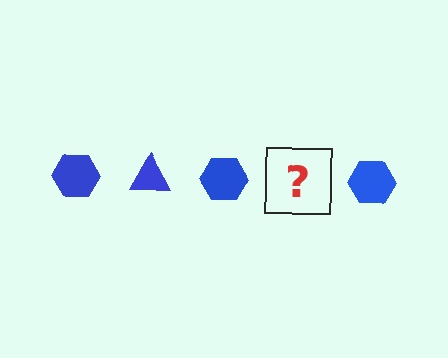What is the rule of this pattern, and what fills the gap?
The rule is that the pattern cycles through hexagon, triangle shapes in blue. The gap should be filled with a blue triangle.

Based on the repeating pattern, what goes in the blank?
The blank should be a blue triangle.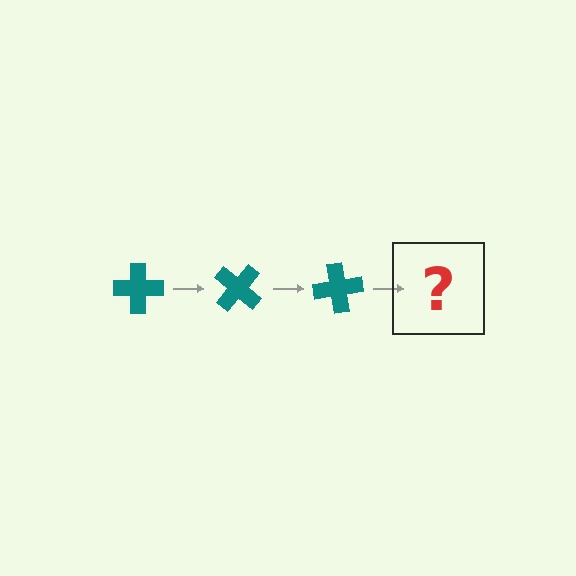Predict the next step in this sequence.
The next step is a teal cross rotated 120 degrees.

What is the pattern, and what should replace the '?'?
The pattern is that the cross rotates 40 degrees each step. The '?' should be a teal cross rotated 120 degrees.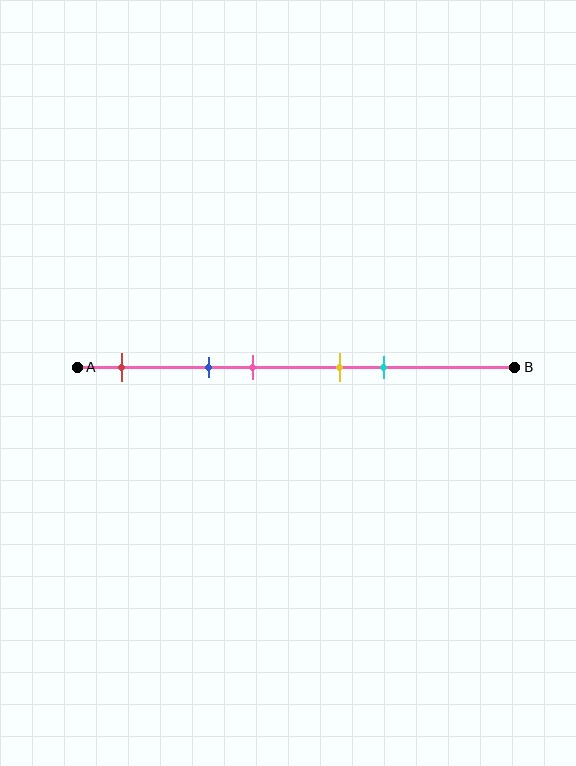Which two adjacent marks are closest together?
The yellow and cyan marks are the closest adjacent pair.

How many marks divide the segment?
There are 5 marks dividing the segment.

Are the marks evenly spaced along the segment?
No, the marks are not evenly spaced.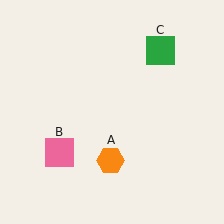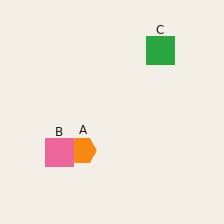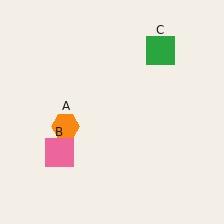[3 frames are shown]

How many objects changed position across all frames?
1 object changed position: orange hexagon (object A).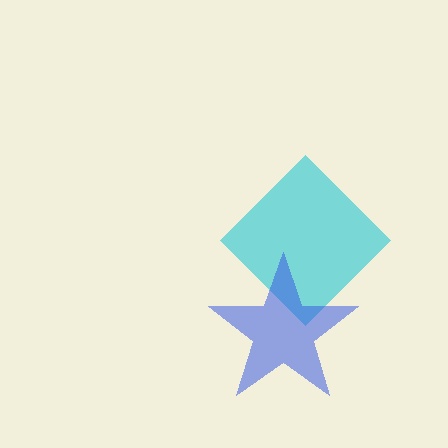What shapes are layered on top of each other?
The layered shapes are: a cyan diamond, a blue star.